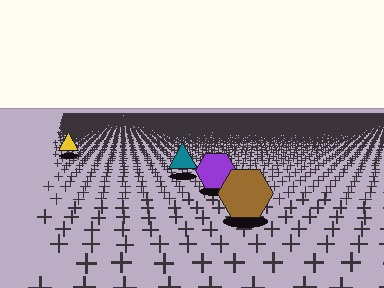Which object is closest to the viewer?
The brown hexagon is closest. The texture marks near it are larger and more spread out.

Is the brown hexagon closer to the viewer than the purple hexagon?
Yes. The brown hexagon is closer — you can tell from the texture gradient: the ground texture is coarser near it.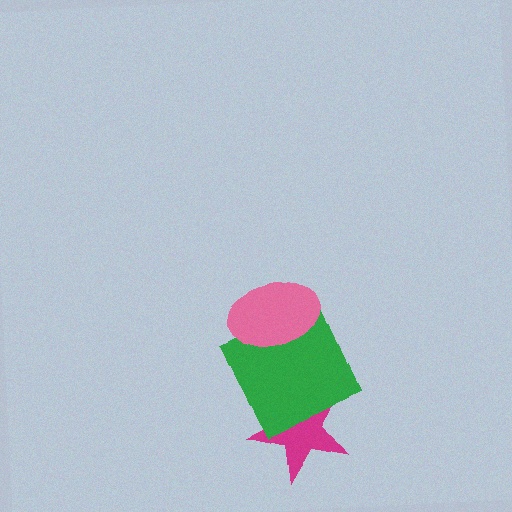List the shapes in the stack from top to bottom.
From top to bottom: the pink ellipse, the green square, the magenta star.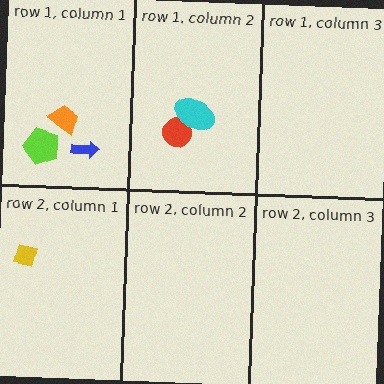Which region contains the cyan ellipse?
The row 1, column 2 region.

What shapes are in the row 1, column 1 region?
The lime pentagon, the blue arrow, the orange trapezoid.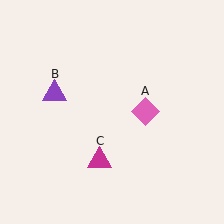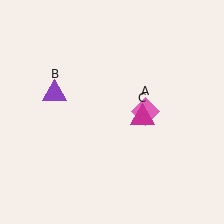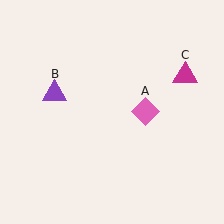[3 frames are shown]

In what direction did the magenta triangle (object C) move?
The magenta triangle (object C) moved up and to the right.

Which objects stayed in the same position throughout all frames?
Pink diamond (object A) and purple triangle (object B) remained stationary.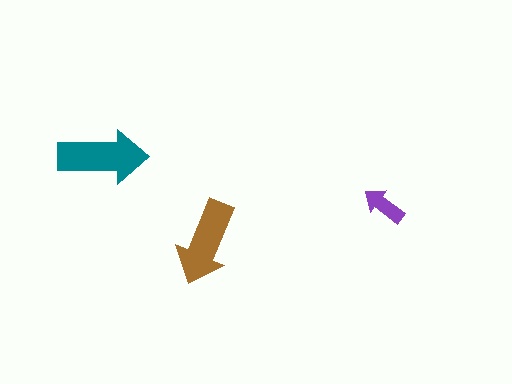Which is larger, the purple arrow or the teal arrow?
The teal one.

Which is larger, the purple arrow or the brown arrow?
The brown one.